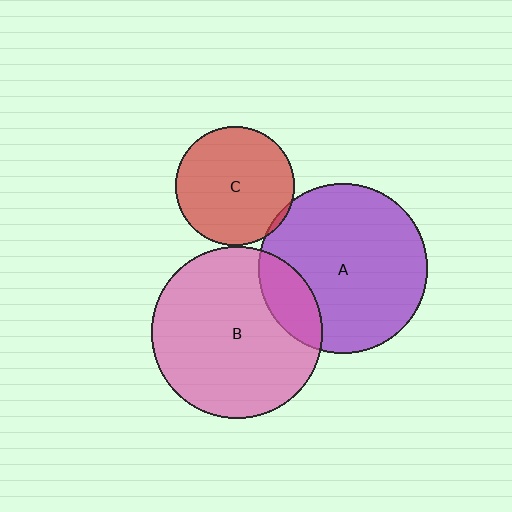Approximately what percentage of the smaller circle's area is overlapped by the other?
Approximately 5%.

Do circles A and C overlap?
Yes.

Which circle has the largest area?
Circle B (pink).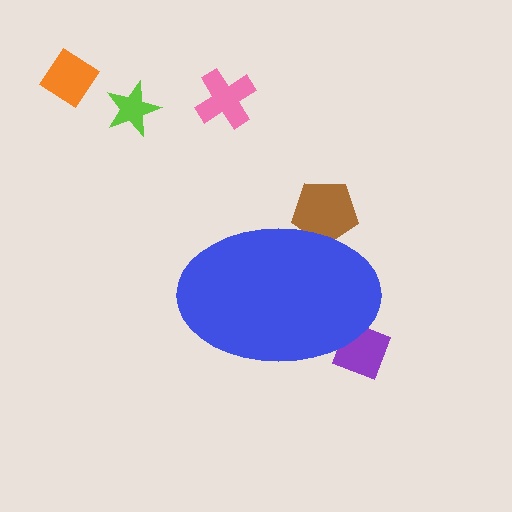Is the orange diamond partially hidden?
No, the orange diamond is fully visible.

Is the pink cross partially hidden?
No, the pink cross is fully visible.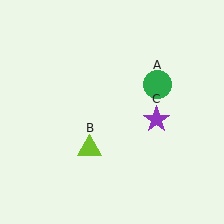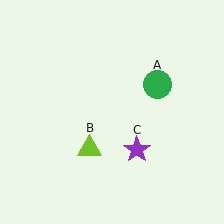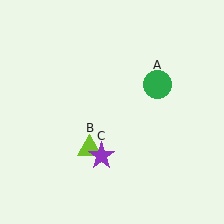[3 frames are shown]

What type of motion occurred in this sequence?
The purple star (object C) rotated clockwise around the center of the scene.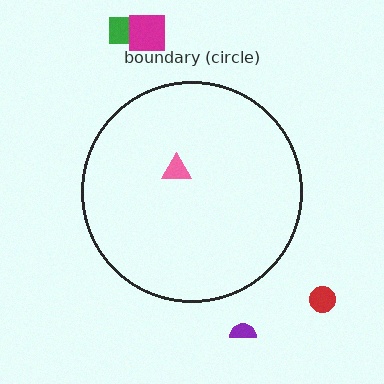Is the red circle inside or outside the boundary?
Outside.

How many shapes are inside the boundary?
1 inside, 4 outside.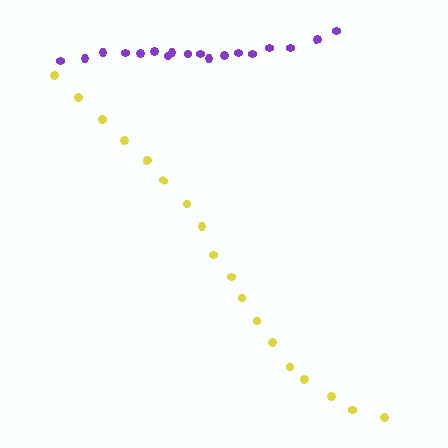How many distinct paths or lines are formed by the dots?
There are 2 distinct paths.